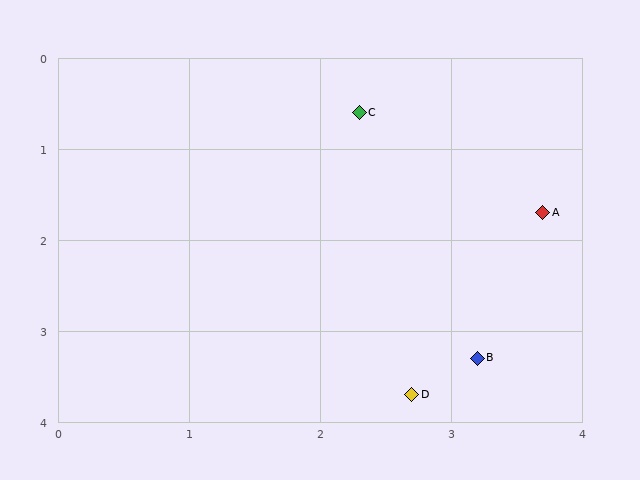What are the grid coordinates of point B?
Point B is at approximately (3.2, 3.3).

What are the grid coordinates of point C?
Point C is at approximately (2.3, 0.6).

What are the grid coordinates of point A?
Point A is at approximately (3.7, 1.7).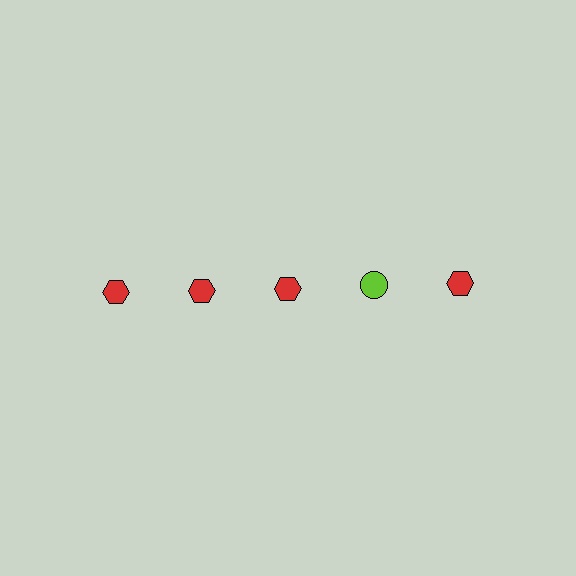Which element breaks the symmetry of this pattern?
The lime circle in the top row, second from right column breaks the symmetry. All other shapes are red hexagons.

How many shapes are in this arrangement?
There are 5 shapes arranged in a grid pattern.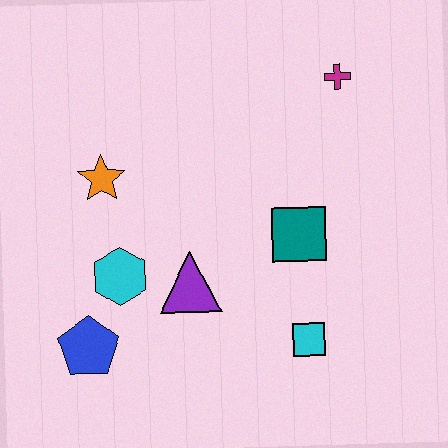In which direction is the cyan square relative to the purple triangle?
The cyan square is to the right of the purple triangle.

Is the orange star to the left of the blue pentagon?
No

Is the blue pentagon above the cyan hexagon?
No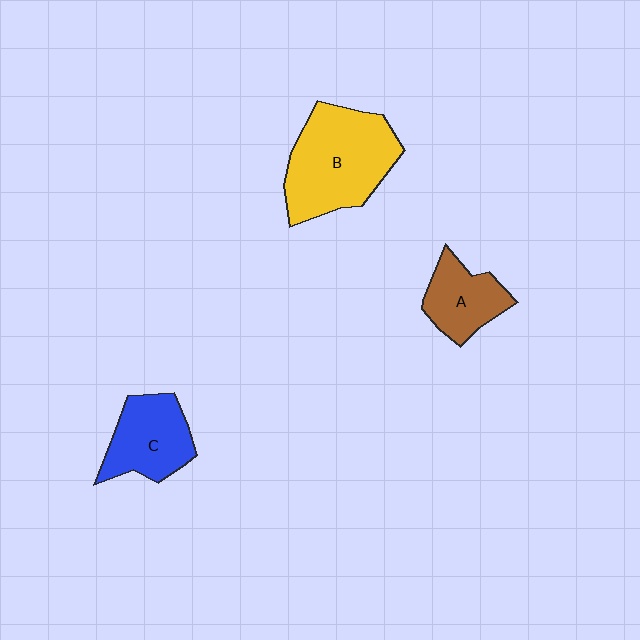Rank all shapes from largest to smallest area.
From largest to smallest: B (yellow), C (blue), A (brown).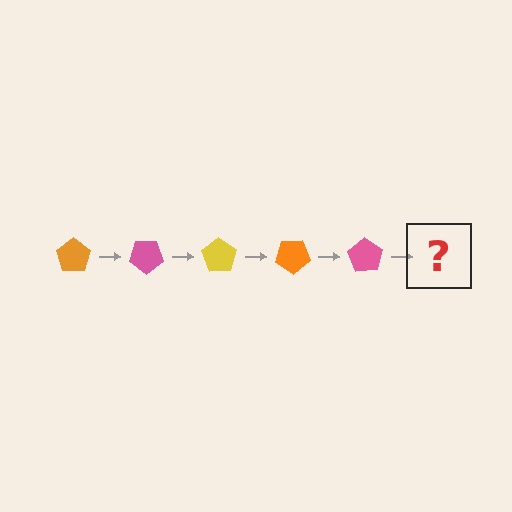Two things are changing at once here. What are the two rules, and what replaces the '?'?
The two rules are that it rotates 35 degrees each step and the color cycles through orange, pink, and yellow. The '?' should be a yellow pentagon, rotated 175 degrees from the start.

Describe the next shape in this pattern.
It should be a yellow pentagon, rotated 175 degrees from the start.